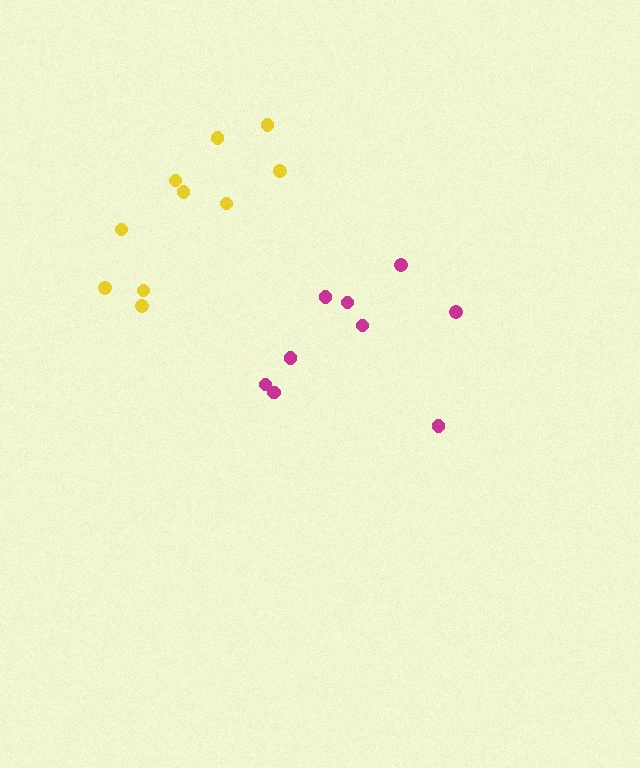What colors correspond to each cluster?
The clusters are colored: yellow, magenta.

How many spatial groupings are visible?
There are 2 spatial groupings.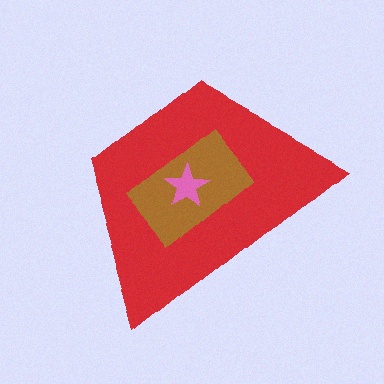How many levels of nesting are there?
3.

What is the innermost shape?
The pink star.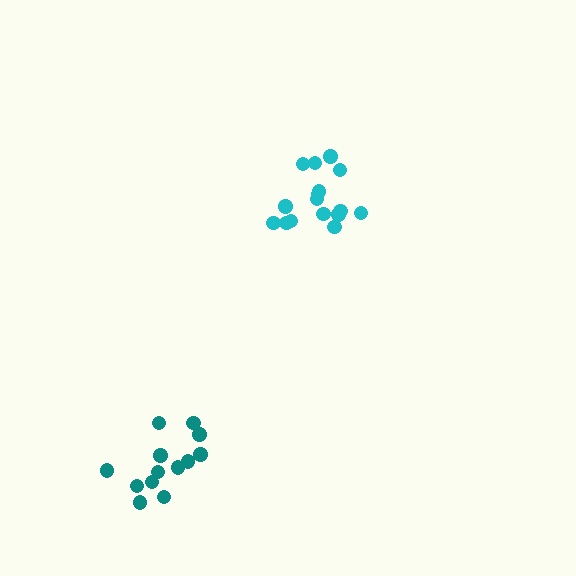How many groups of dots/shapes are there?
There are 2 groups.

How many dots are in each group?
Group 1: 16 dots, Group 2: 13 dots (29 total).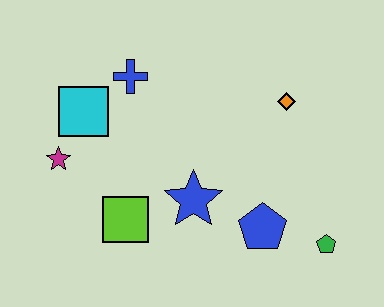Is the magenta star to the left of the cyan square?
Yes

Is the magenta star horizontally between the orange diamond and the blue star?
No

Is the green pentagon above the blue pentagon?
No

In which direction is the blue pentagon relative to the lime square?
The blue pentagon is to the right of the lime square.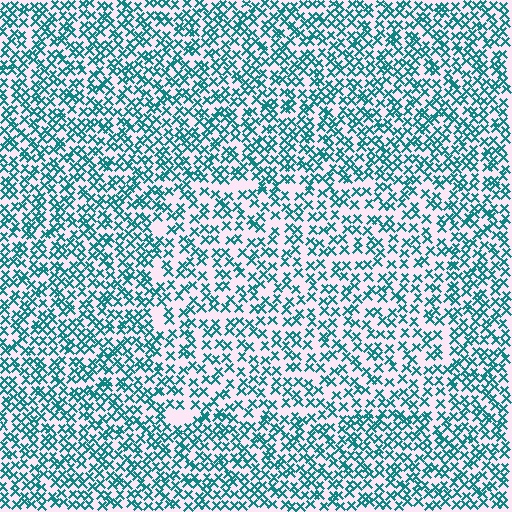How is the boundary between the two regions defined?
The boundary is defined by a change in element density (approximately 1.5x ratio). All elements are the same color, size, and shape.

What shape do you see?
I see a rectangle.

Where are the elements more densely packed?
The elements are more densely packed outside the rectangle boundary.